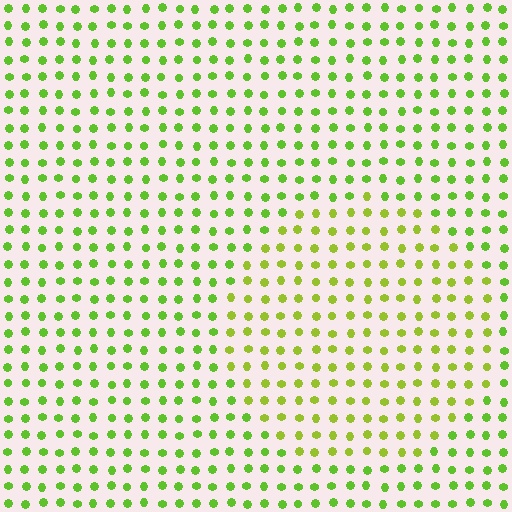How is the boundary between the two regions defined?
The boundary is defined purely by a slight shift in hue (about 22 degrees). Spacing, size, and orientation are identical on both sides.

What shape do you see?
I see a circle.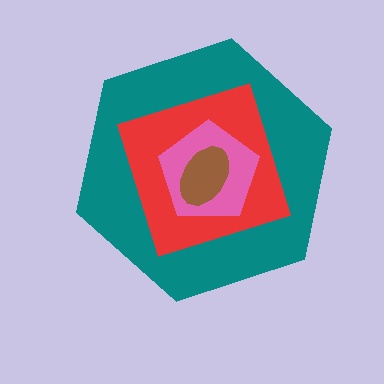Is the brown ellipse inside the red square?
Yes.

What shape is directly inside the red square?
The pink pentagon.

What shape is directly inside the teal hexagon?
The red square.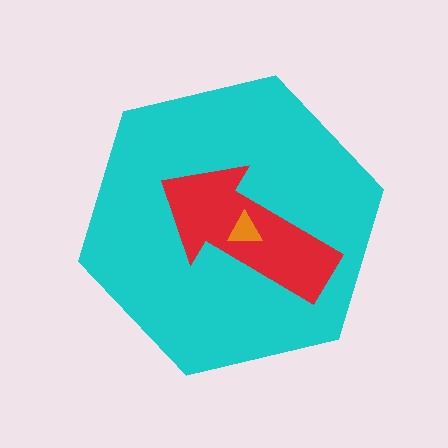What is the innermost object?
The orange triangle.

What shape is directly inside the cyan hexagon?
The red arrow.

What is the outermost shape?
The cyan hexagon.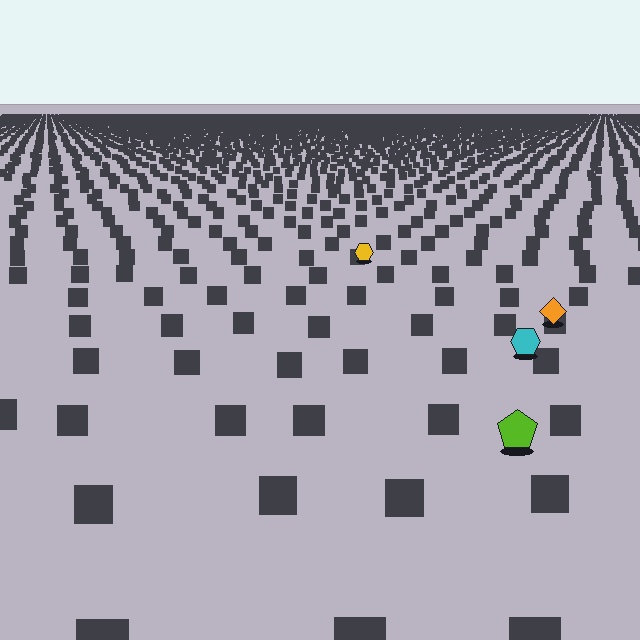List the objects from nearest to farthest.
From nearest to farthest: the lime pentagon, the cyan hexagon, the orange diamond, the yellow hexagon.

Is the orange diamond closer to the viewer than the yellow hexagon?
Yes. The orange diamond is closer — you can tell from the texture gradient: the ground texture is coarser near it.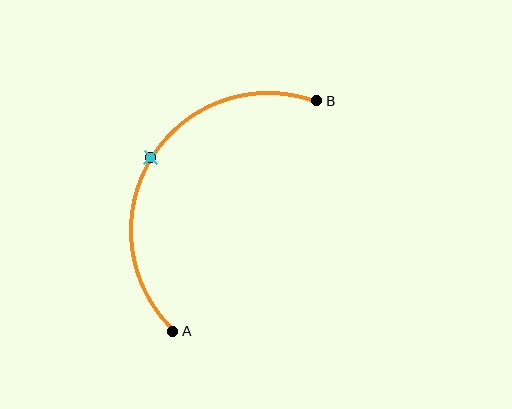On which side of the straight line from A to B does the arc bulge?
The arc bulges to the left of the straight line connecting A and B.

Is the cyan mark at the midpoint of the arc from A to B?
Yes. The cyan mark lies on the arc at equal arc-length from both A and B — it is the arc midpoint.